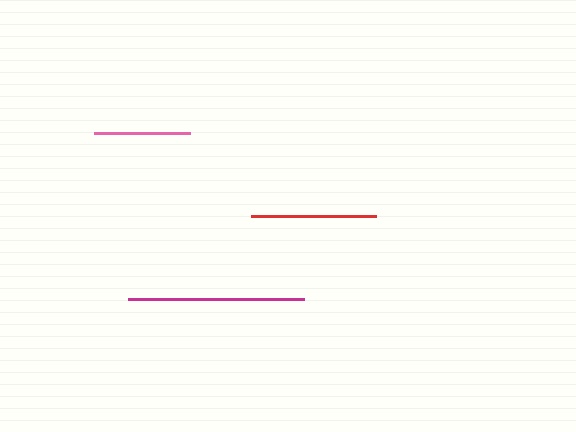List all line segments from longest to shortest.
From longest to shortest: magenta, red, pink.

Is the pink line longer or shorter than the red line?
The red line is longer than the pink line.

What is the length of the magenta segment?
The magenta segment is approximately 176 pixels long.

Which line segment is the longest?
The magenta line is the longest at approximately 176 pixels.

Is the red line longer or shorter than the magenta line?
The magenta line is longer than the red line.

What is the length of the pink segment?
The pink segment is approximately 96 pixels long.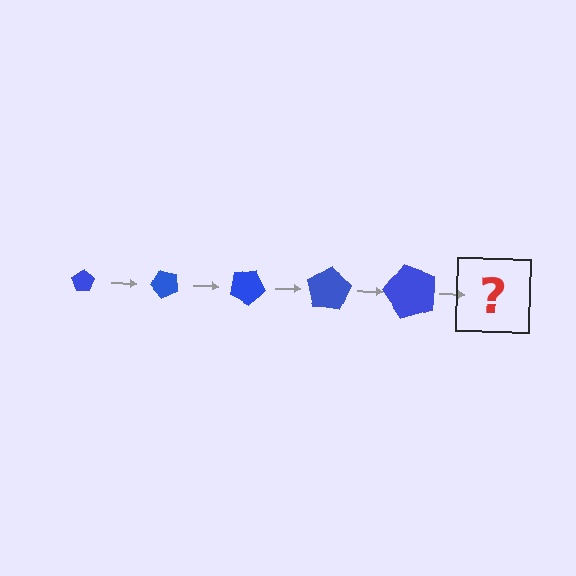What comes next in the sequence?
The next element should be a pentagon, larger than the previous one and rotated 250 degrees from the start.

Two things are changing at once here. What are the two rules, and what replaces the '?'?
The two rules are that the pentagon grows larger each step and it rotates 50 degrees each step. The '?' should be a pentagon, larger than the previous one and rotated 250 degrees from the start.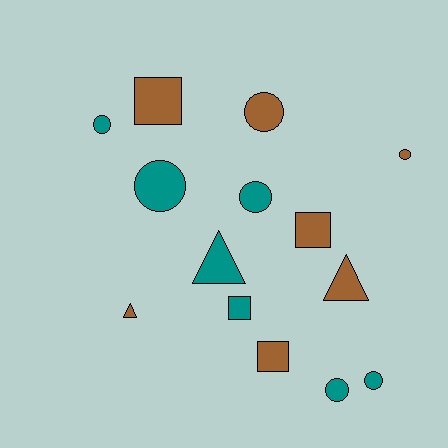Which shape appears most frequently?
Circle, with 7 objects.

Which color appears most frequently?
Teal, with 7 objects.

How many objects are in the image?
There are 14 objects.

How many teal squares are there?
There is 1 teal square.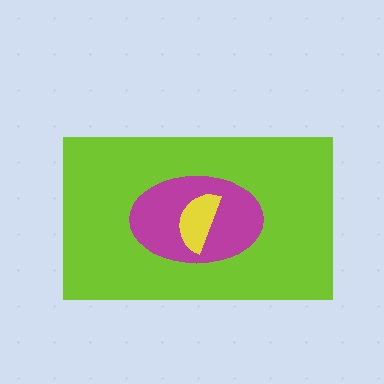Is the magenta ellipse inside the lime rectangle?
Yes.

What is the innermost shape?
The yellow semicircle.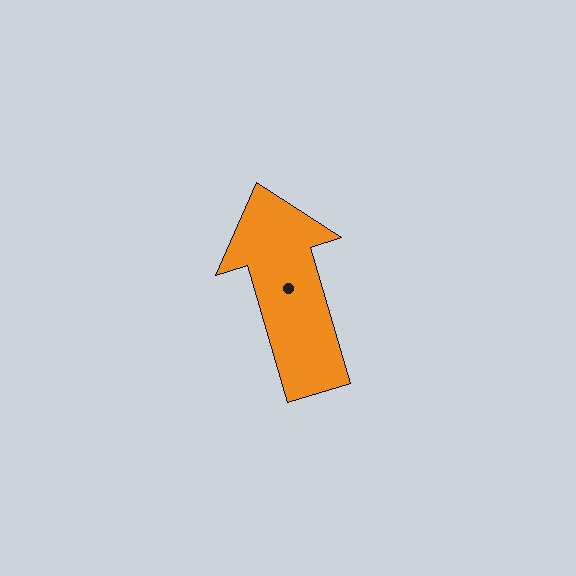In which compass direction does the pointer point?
North.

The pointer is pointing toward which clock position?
Roughly 11 o'clock.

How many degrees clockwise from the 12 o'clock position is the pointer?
Approximately 344 degrees.